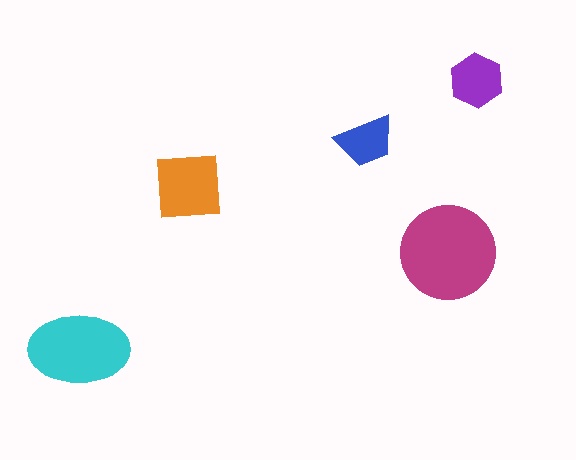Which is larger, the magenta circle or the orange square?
The magenta circle.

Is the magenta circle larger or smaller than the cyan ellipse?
Larger.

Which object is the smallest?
The blue trapezoid.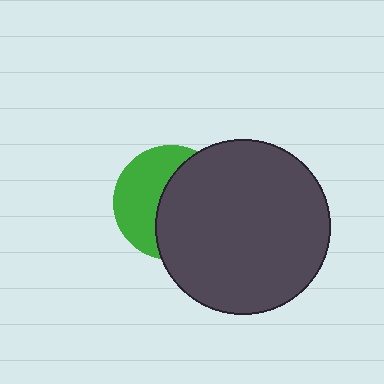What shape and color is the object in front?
The object in front is a dark gray circle.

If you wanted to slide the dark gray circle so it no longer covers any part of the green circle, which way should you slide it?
Slide it right — that is the most direct way to separate the two shapes.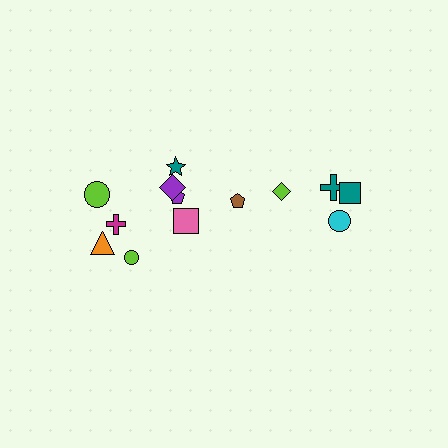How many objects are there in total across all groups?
There are 13 objects.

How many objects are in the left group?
There are 8 objects.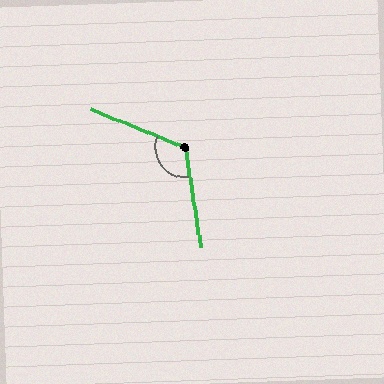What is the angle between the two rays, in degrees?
Approximately 121 degrees.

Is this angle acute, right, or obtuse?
It is obtuse.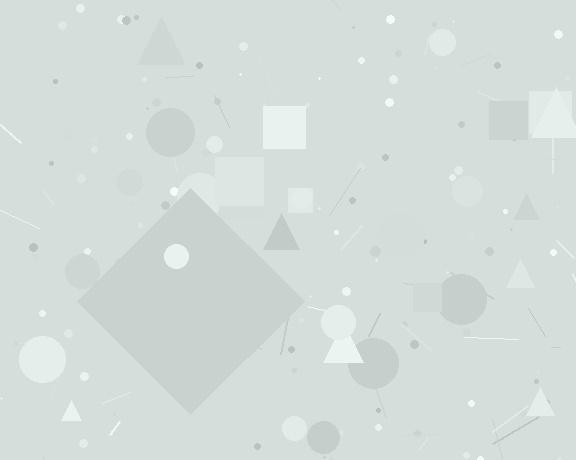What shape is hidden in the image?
A diamond is hidden in the image.